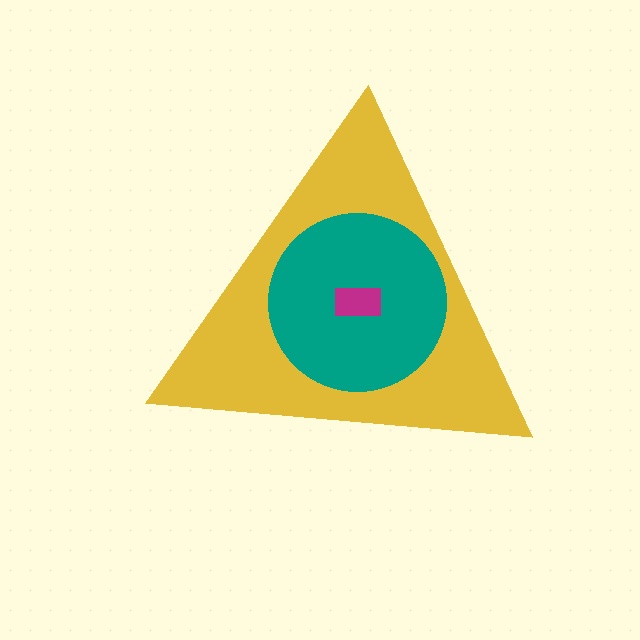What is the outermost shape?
The yellow triangle.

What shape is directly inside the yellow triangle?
The teal circle.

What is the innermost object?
The magenta rectangle.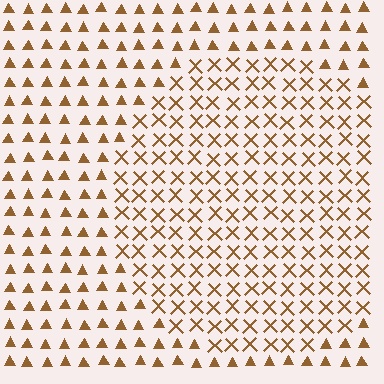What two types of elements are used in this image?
The image uses X marks inside the circle region and triangles outside it.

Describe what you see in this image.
The image is filled with small brown elements arranged in a uniform grid. A circle-shaped region contains X marks, while the surrounding area contains triangles. The boundary is defined purely by the change in element shape.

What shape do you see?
I see a circle.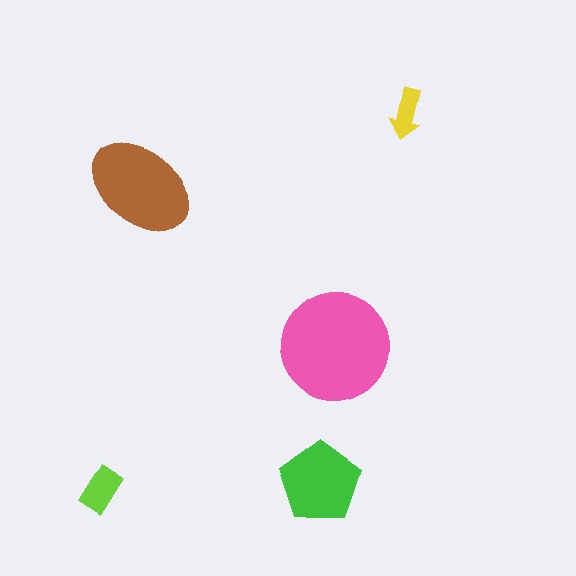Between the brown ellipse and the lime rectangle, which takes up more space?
The brown ellipse.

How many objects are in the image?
There are 5 objects in the image.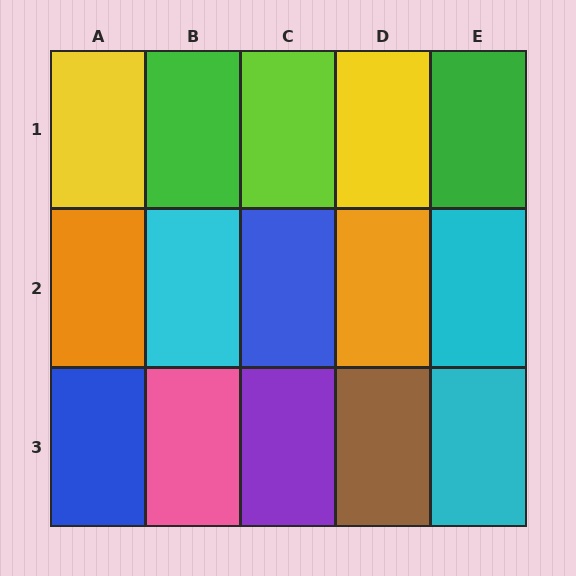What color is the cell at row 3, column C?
Purple.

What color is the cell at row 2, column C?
Blue.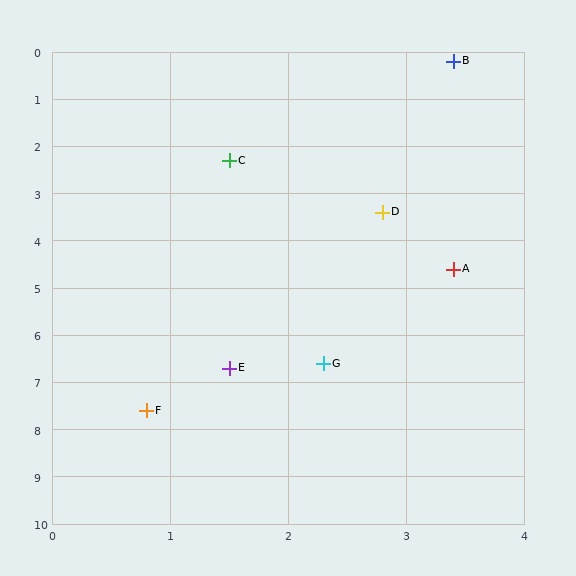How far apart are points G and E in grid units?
Points G and E are about 0.8 grid units apart.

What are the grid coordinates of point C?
Point C is at approximately (1.5, 2.3).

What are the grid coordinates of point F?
Point F is at approximately (0.8, 7.6).